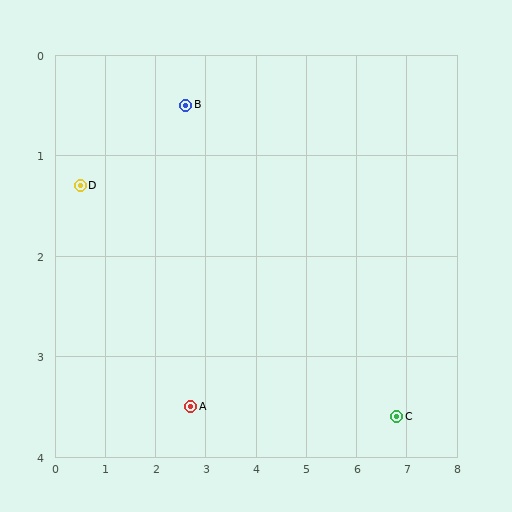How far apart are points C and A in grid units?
Points C and A are about 4.1 grid units apart.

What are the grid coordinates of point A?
Point A is at approximately (2.7, 3.5).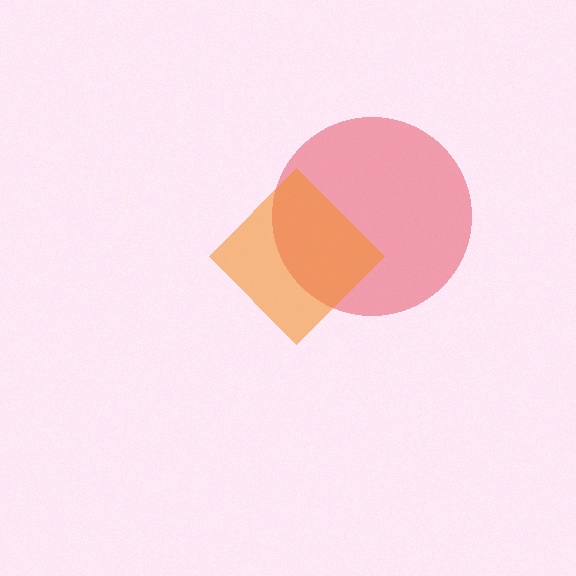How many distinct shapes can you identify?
There are 2 distinct shapes: a red circle, an orange diamond.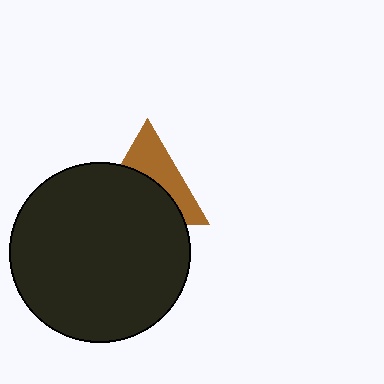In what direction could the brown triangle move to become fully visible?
The brown triangle could move up. That would shift it out from behind the black circle entirely.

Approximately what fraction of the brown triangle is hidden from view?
Roughly 57% of the brown triangle is hidden behind the black circle.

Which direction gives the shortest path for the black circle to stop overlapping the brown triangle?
Moving down gives the shortest separation.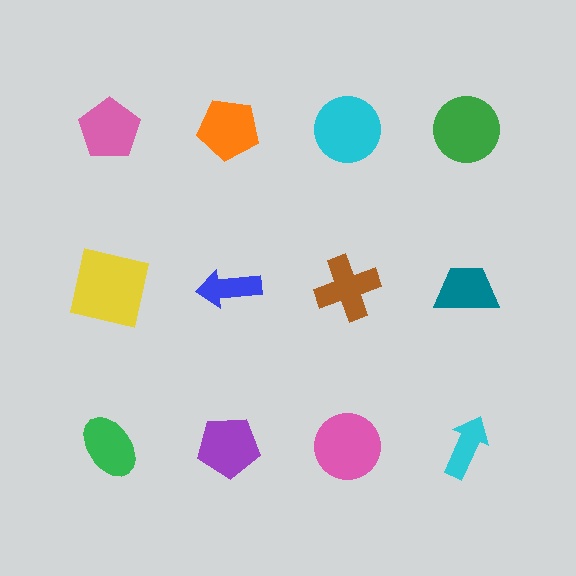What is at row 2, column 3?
A brown cross.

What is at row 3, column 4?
A cyan arrow.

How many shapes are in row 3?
4 shapes.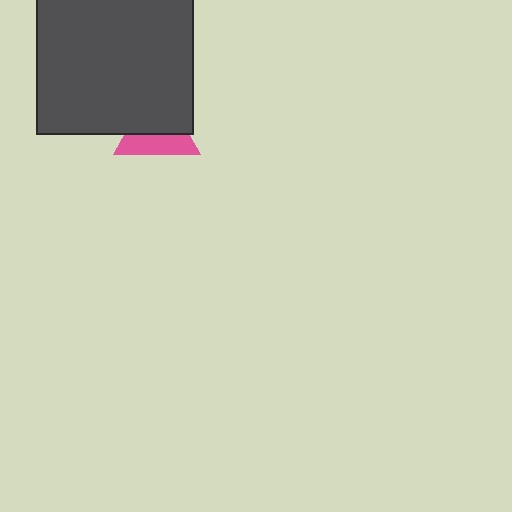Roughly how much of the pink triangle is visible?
A small part of it is visible (roughly 45%).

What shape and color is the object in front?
The object in front is a dark gray square.